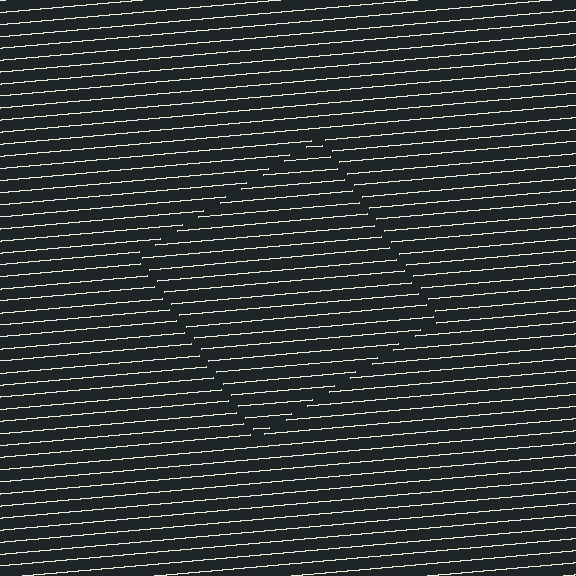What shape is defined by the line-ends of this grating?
An illusory square. The interior of the shape contains the same grating, shifted by half a period — the contour is defined by the phase discontinuity where line-ends from the inner and outer gratings abut.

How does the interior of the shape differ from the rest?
The interior of the shape contains the same grating, shifted by half a period — the contour is defined by the phase discontinuity where line-ends from the inner and outer gratings abut.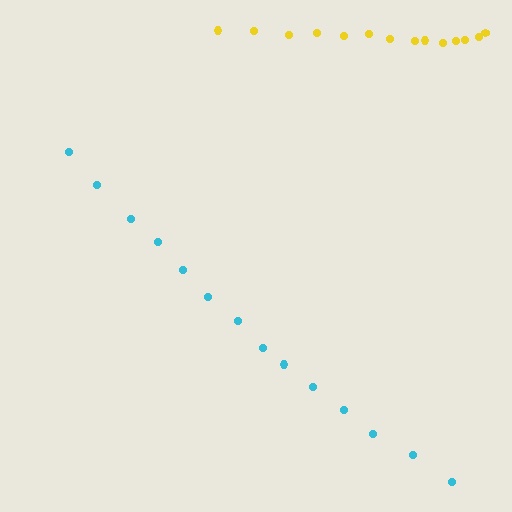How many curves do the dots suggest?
There are 2 distinct paths.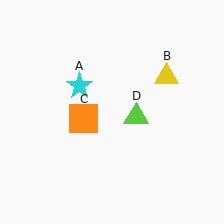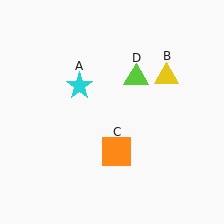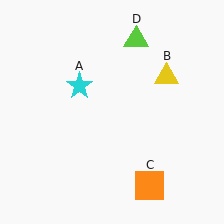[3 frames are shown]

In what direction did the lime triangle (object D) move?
The lime triangle (object D) moved up.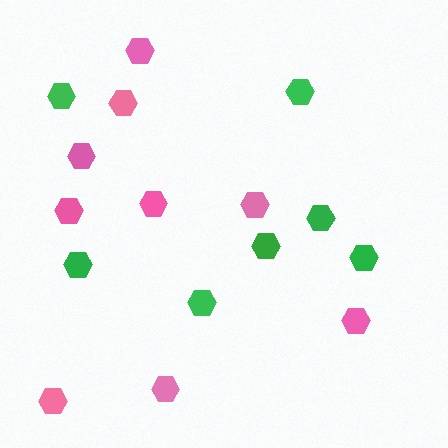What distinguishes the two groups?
There are 2 groups: one group of pink hexagons (9) and one group of green hexagons (7).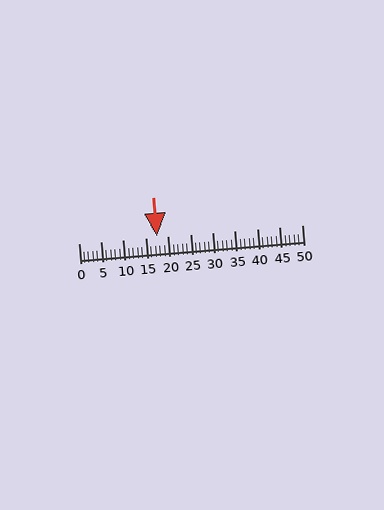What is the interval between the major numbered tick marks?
The major tick marks are spaced 5 units apart.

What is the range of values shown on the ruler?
The ruler shows values from 0 to 50.